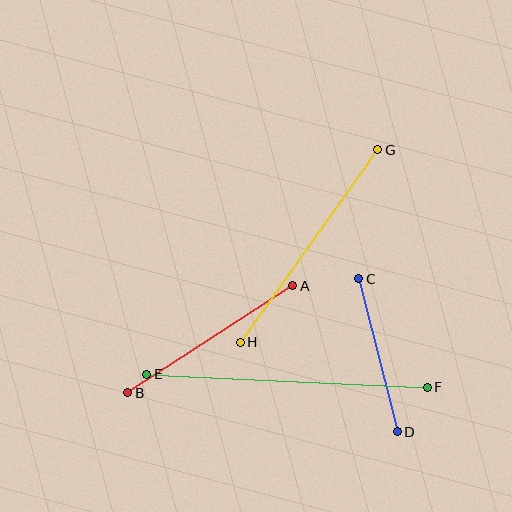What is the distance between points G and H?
The distance is approximately 237 pixels.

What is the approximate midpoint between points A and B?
The midpoint is at approximately (210, 339) pixels.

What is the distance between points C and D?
The distance is approximately 158 pixels.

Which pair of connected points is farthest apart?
Points E and F are farthest apart.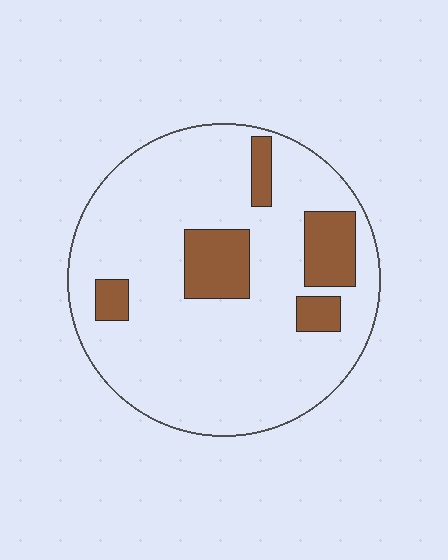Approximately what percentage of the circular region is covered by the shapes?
Approximately 15%.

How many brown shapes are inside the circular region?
5.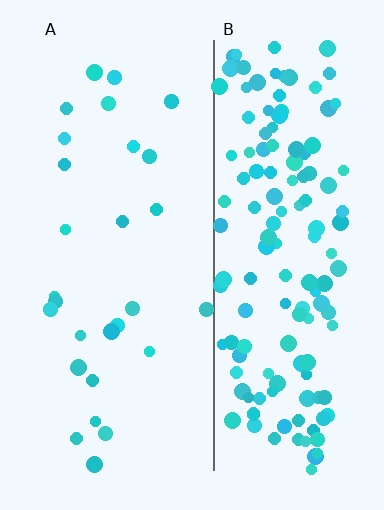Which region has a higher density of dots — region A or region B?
B (the right).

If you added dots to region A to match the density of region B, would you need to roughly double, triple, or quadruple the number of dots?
Approximately quadruple.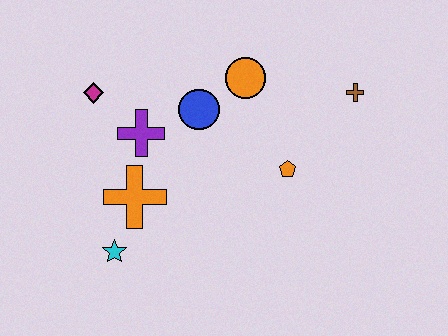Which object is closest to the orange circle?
The blue circle is closest to the orange circle.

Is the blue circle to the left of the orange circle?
Yes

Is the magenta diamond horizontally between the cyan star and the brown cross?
No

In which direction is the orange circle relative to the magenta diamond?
The orange circle is to the right of the magenta diamond.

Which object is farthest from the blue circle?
The cyan star is farthest from the blue circle.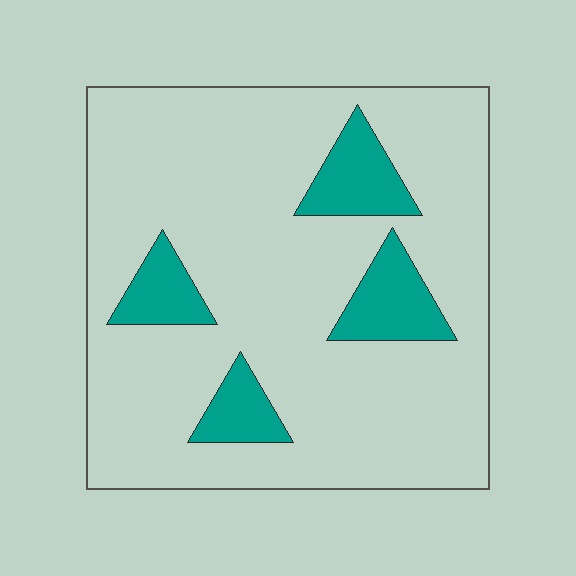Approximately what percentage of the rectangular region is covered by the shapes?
Approximately 15%.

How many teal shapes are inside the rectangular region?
4.